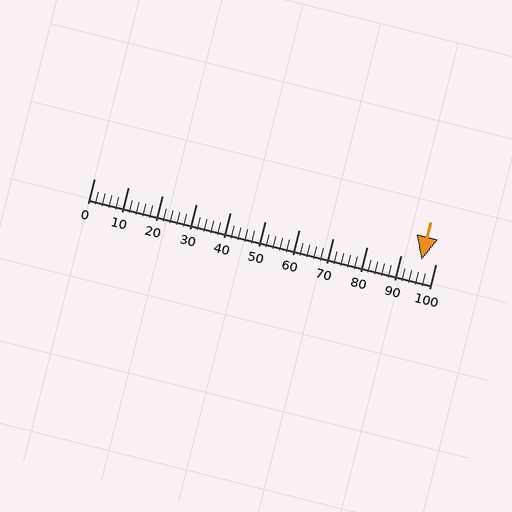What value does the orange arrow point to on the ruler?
The orange arrow points to approximately 96.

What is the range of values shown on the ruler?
The ruler shows values from 0 to 100.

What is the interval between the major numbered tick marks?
The major tick marks are spaced 10 units apart.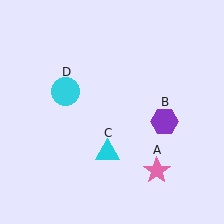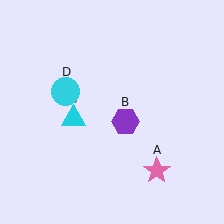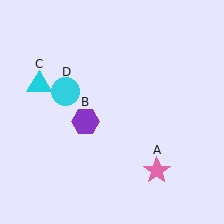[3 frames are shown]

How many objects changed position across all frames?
2 objects changed position: purple hexagon (object B), cyan triangle (object C).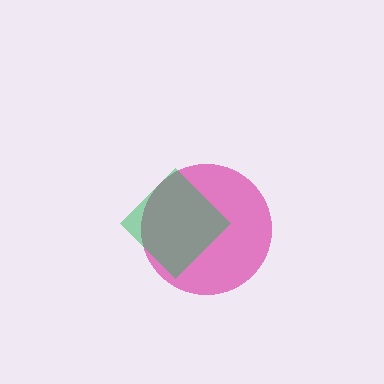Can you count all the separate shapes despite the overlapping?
Yes, there are 2 separate shapes.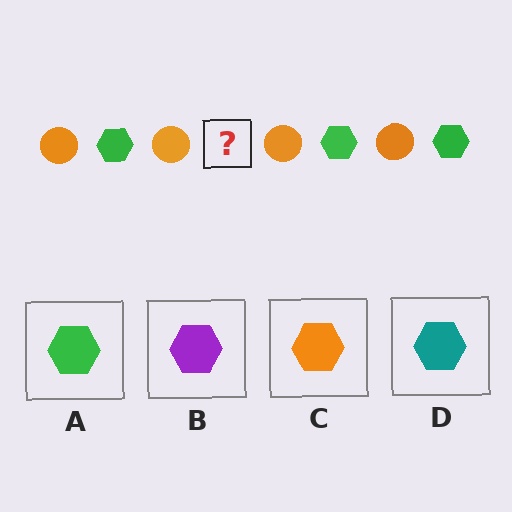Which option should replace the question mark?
Option A.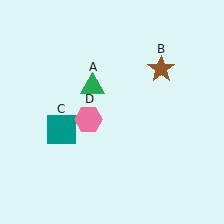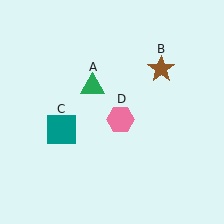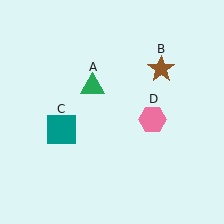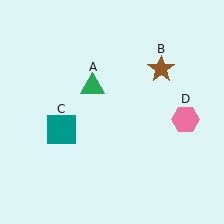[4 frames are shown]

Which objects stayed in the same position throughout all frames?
Green triangle (object A) and brown star (object B) and teal square (object C) remained stationary.